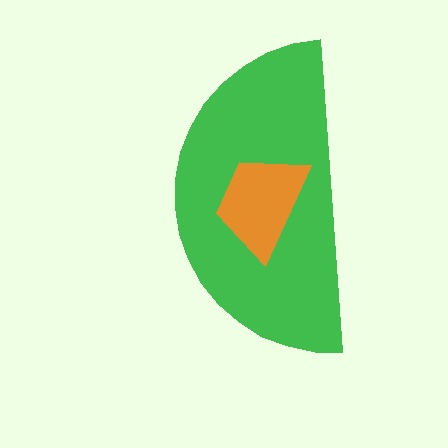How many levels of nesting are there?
2.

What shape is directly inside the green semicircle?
The orange trapezoid.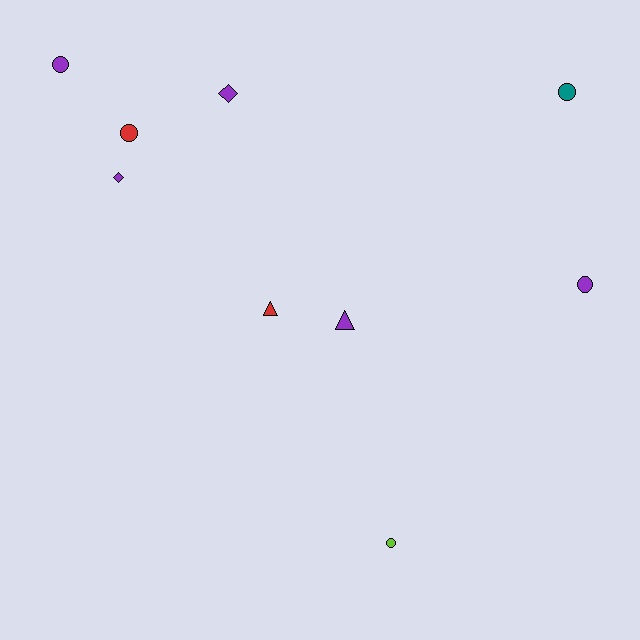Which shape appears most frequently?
Circle, with 5 objects.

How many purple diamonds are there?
There are 2 purple diamonds.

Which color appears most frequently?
Purple, with 5 objects.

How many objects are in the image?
There are 9 objects.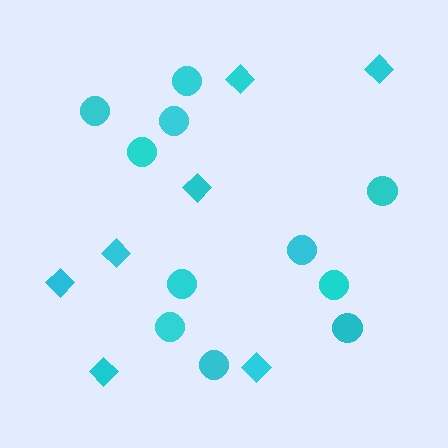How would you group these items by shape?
There are 2 groups: one group of diamonds (7) and one group of circles (11).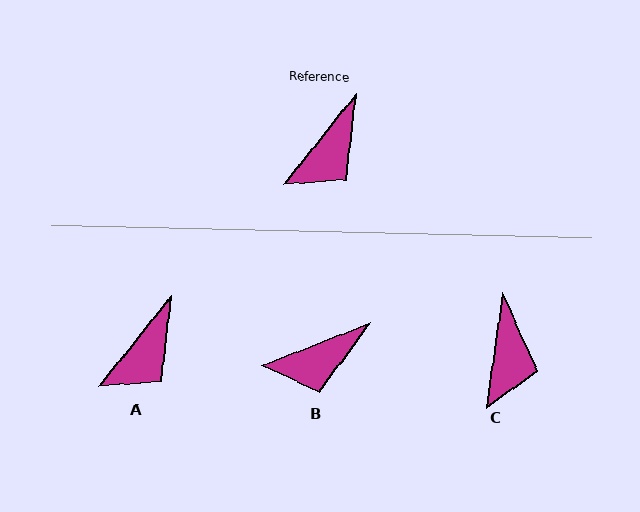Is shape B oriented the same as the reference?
No, it is off by about 30 degrees.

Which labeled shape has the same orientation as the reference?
A.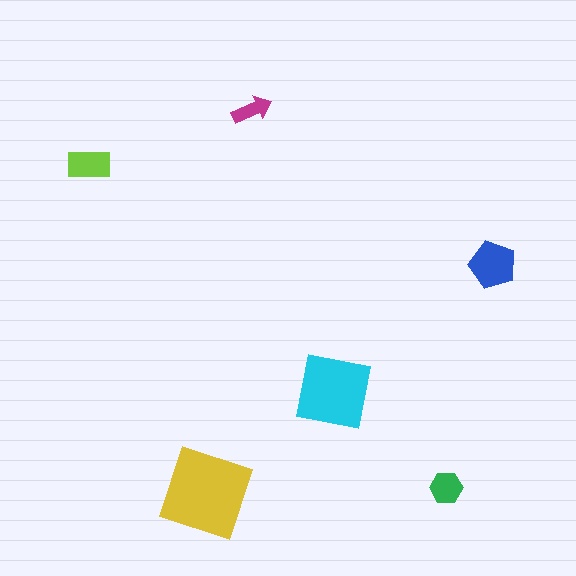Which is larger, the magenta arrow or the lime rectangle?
The lime rectangle.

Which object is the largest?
The yellow diamond.